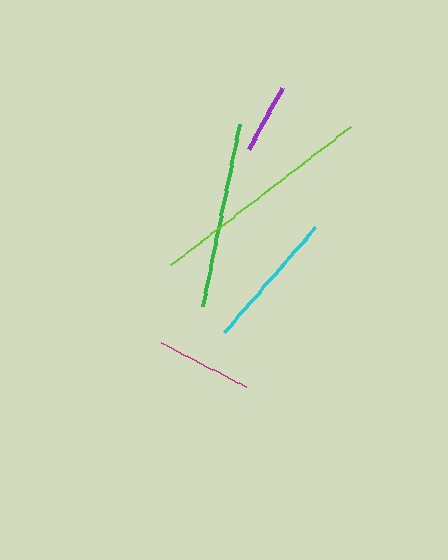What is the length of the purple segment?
The purple segment is approximately 70 pixels long.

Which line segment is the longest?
The lime line is the longest at approximately 227 pixels.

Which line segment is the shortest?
The purple line is the shortest at approximately 70 pixels.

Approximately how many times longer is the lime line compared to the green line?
The lime line is approximately 1.2 times the length of the green line.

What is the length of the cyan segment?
The cyan segment is approximately 139 pixels long.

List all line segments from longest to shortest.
From longest to shortest: lime, green, cyan, magenta, purple.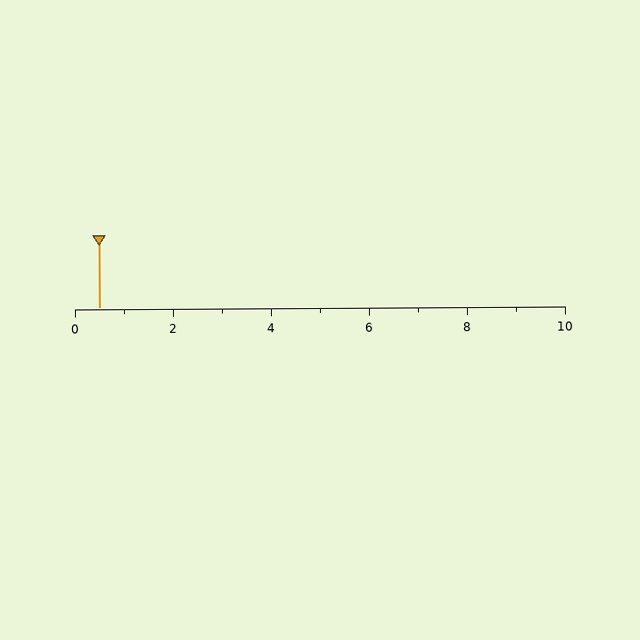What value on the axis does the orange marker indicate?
The marker indicates approximately 0.5.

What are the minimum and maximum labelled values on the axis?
The axis runs from 0 to 10.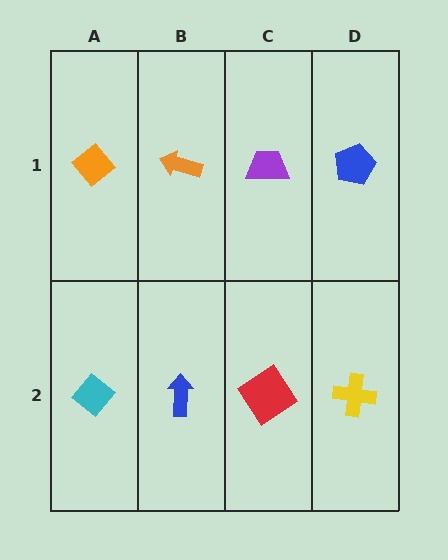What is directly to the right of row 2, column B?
A red diamond.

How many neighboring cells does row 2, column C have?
3.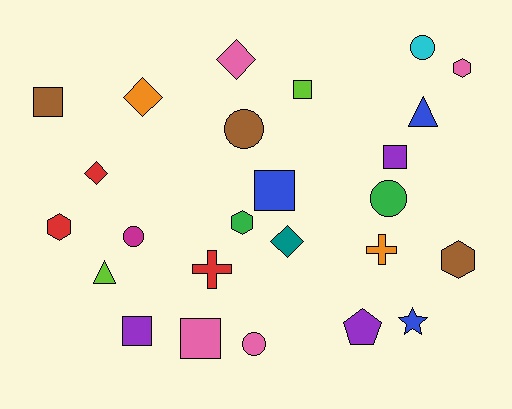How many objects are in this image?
There are 25 objects.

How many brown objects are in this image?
There are 3 brown objects.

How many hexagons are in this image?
There are 4 hexagons.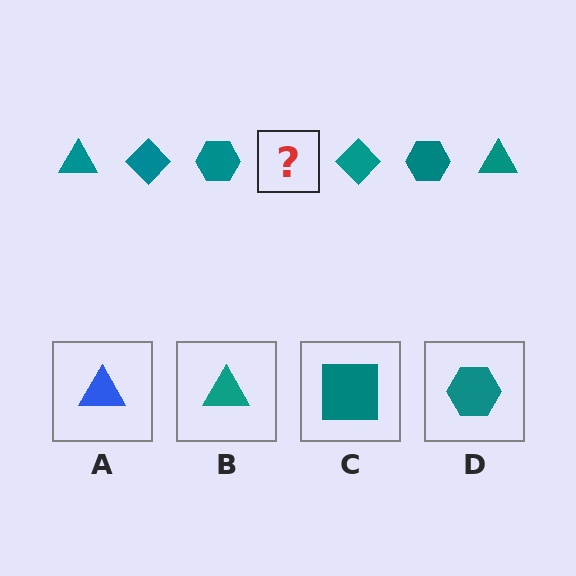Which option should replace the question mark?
Option B.